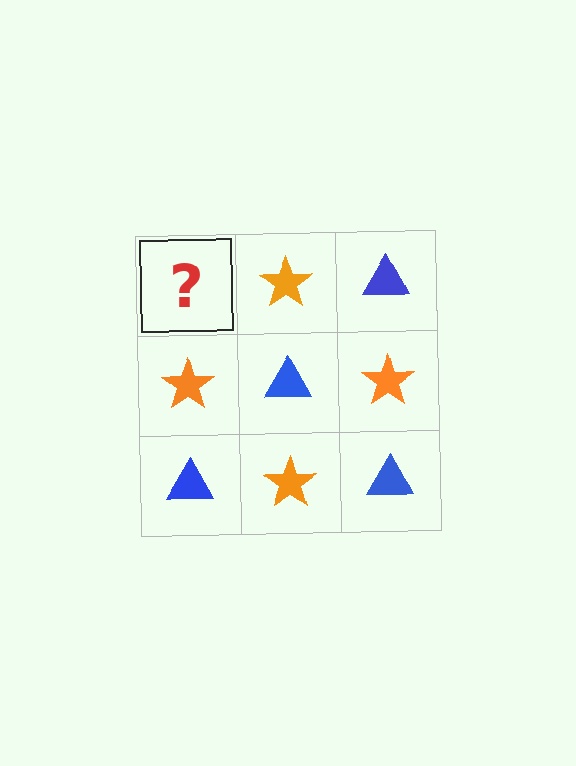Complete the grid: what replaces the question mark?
The question mark should be replaced with a blue triangle.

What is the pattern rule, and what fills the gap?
The rule is that it alternates blue triangle and orange star in a checkerboard pattern. The gap should be filled with a blue triangle.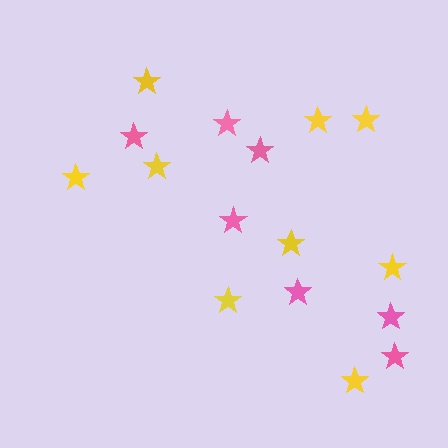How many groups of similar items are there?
There are 2 groups: one group of pink stars (7) and one group of yellow stars (9).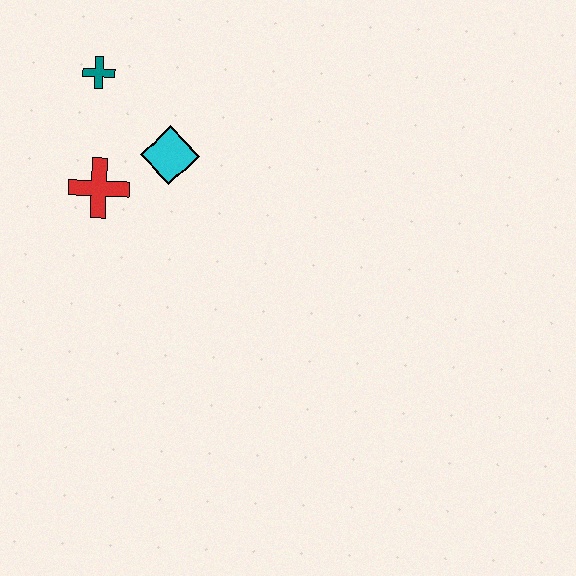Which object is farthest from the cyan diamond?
The teal cross is farthest from the cyan diamond.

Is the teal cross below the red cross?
No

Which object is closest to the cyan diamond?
The red cross is closest to the cyan diamond.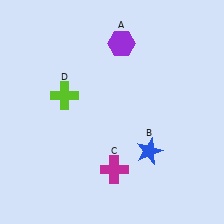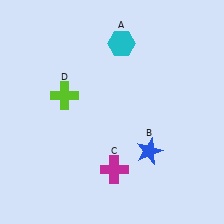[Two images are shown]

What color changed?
The hexagon (A) changed from purple in Image 1 to cyan in Image 2.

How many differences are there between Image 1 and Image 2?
There is 1 difference between the two images.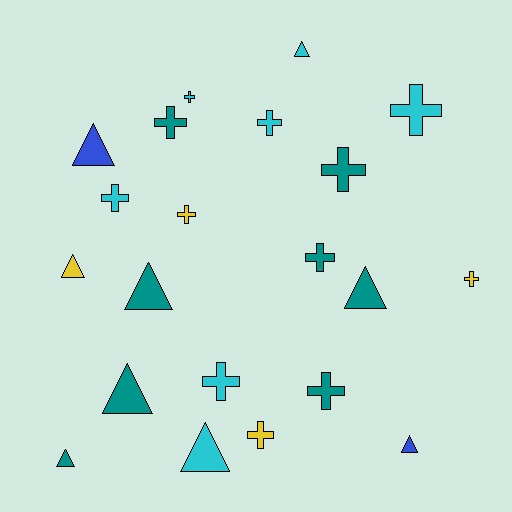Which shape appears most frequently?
Cross, with 12 objects.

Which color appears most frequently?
Teal, with 8 objects.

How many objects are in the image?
There are 21 objects.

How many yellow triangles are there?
There is 1 yellow triangle.